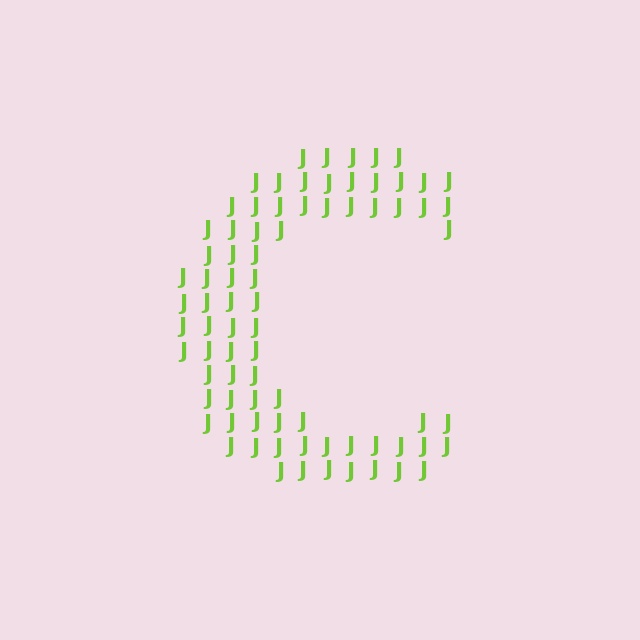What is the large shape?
The large shape is the letter C.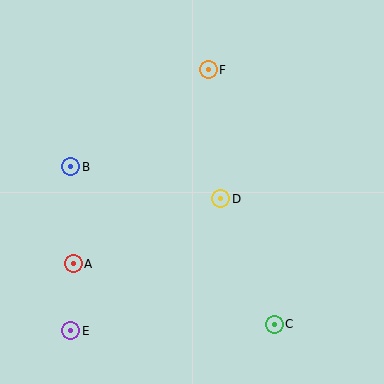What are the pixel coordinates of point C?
Point C is at (274, 324).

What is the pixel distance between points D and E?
The distance between D and E is 200 pixels.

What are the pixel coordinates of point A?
Point A is at (73, 264).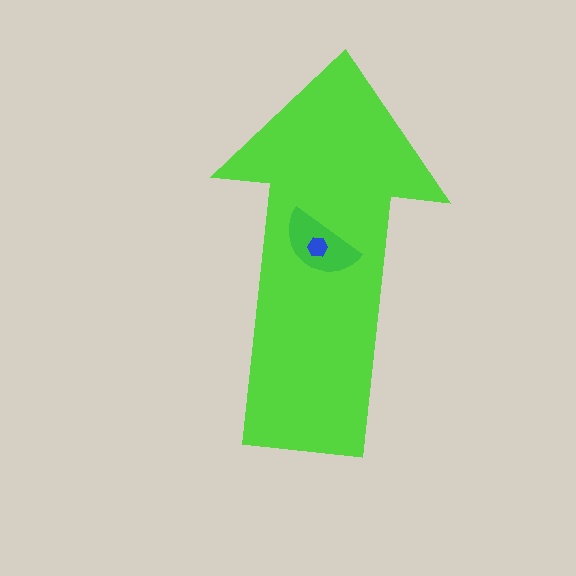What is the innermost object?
The blue hexagon.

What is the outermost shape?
The lime arrow.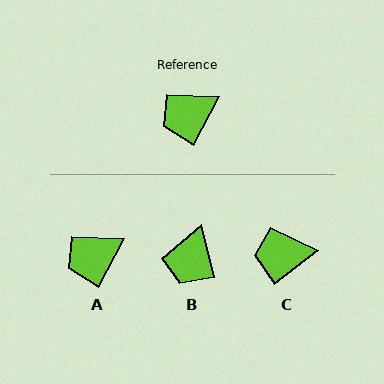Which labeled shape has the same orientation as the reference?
A.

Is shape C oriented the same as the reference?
No, it is off by about 24 degrees.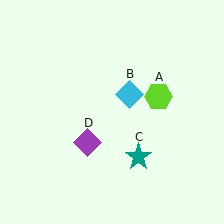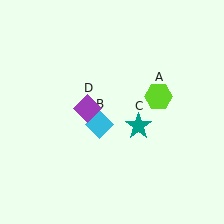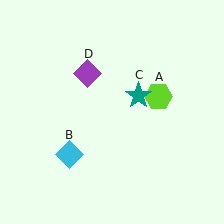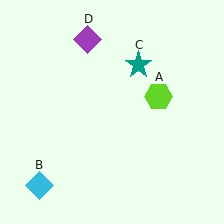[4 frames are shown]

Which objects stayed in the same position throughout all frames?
Lime hexagon (object A) remained stationary.